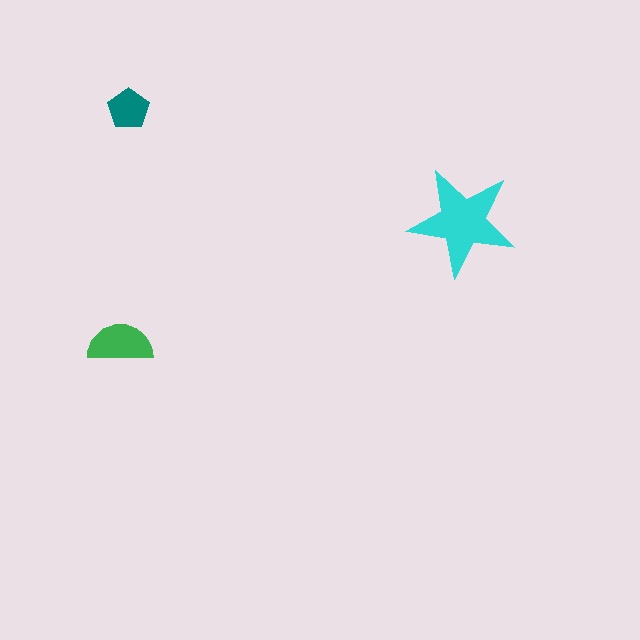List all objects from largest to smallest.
The cyan star, the green semicircle, the teal pentagon.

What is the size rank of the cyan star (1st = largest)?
1st.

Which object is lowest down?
The green semicircle is bottommost.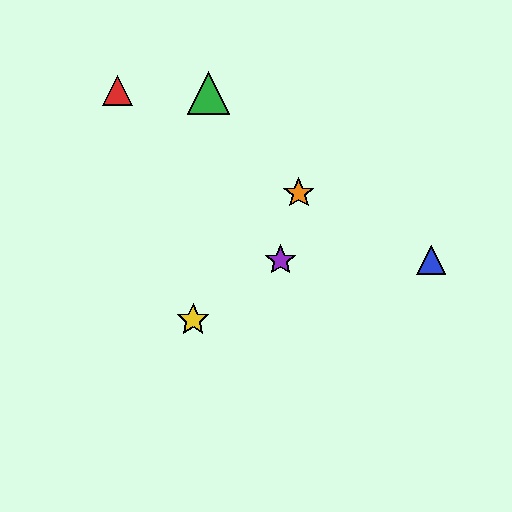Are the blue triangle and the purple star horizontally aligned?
Yes, both are at y≈260.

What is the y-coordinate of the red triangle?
The red triangle is at y≈91.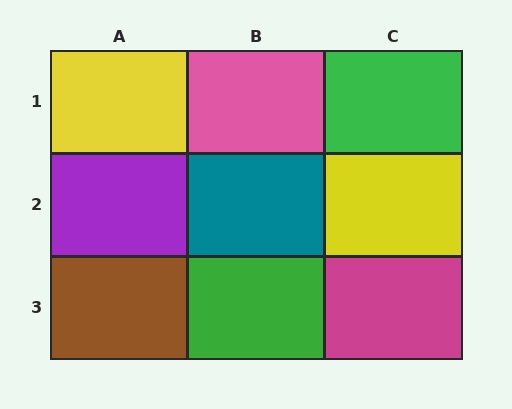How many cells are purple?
1 cell is purple.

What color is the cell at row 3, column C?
Magenta.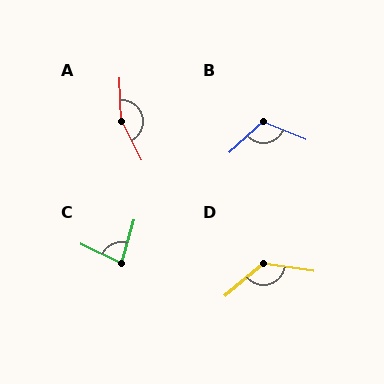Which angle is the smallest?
C, at approximately 80 degrees.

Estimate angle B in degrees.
Approximately 115 degrees.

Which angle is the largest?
A, at approximately 155 degrees.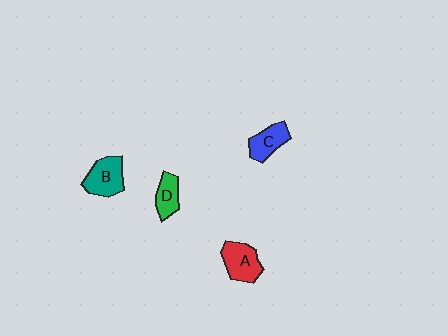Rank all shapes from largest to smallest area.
From largest to smallest: B (teal), A (red), C (blue), D (green).